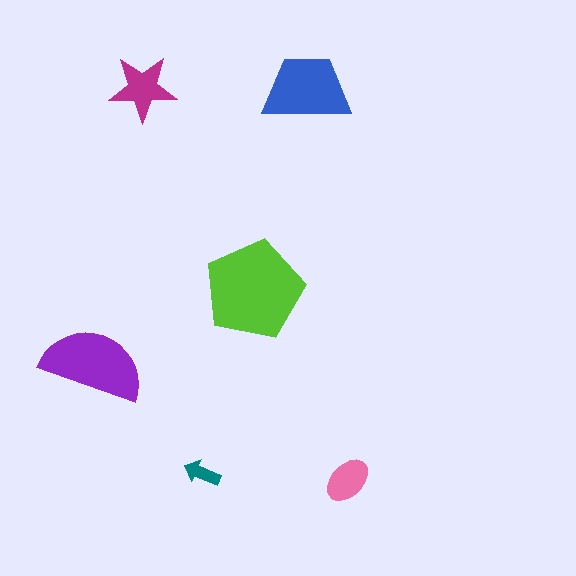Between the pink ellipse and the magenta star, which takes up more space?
The magenta star.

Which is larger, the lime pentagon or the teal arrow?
The lime pentagon.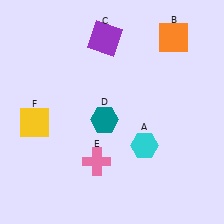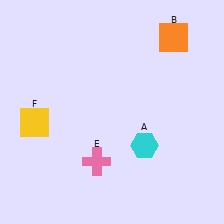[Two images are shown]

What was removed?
The purple square (C), the teal hexagon (D) were removed in Image 2.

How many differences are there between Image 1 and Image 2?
There are 2 differences between the two images.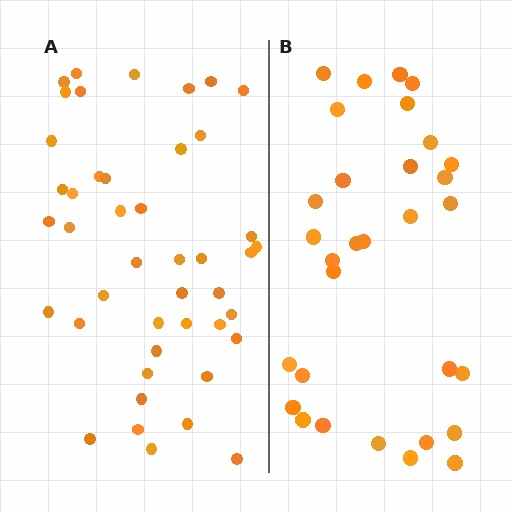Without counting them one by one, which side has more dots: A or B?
Region A (the left region) has more dots.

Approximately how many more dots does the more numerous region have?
Region A has approximately 15 more dots than region B.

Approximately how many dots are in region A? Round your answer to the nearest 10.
About 40 dots. (The exact count is 44, which rounds to 40.)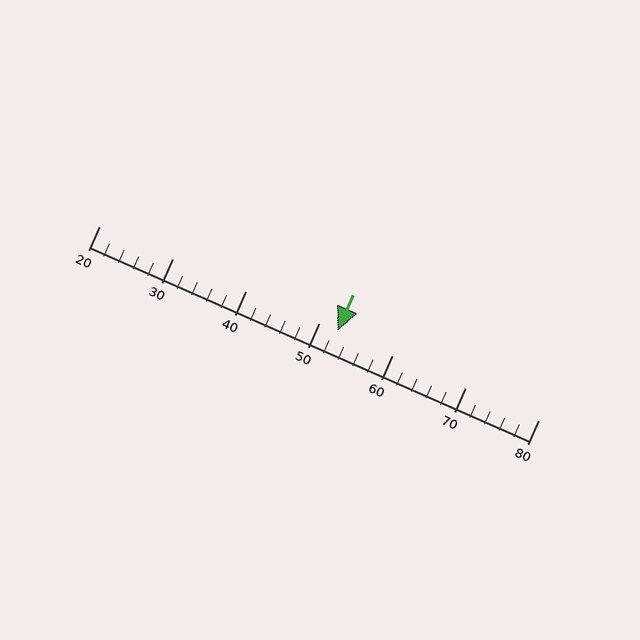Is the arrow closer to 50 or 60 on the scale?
The arrow is closer to 50.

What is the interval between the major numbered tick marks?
The major tick marks are spaced 10 units apart.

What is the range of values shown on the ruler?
The ruler shows values from 20 to 80.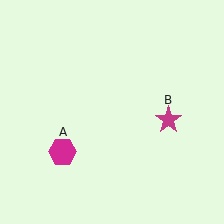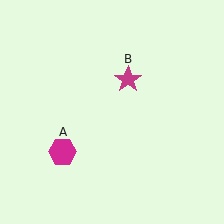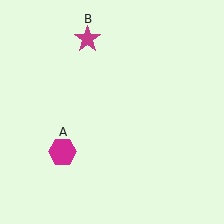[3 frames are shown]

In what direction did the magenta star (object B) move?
The magenta star (object B) moved up and to the left.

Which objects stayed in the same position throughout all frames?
Magenta hexagon (object A) remained stationary.